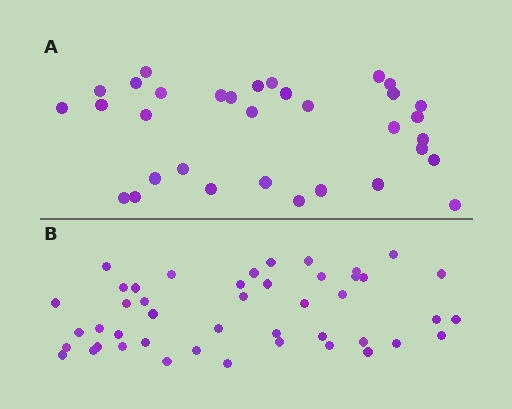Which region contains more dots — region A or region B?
Region B (the bottom region) has more dots.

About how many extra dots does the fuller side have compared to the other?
Region B has roughly 12 or so more dots than region A.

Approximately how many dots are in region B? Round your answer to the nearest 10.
About 40 dots. (The exact count is 45, which rounds to 40.)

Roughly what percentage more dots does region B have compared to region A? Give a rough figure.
About 35% more.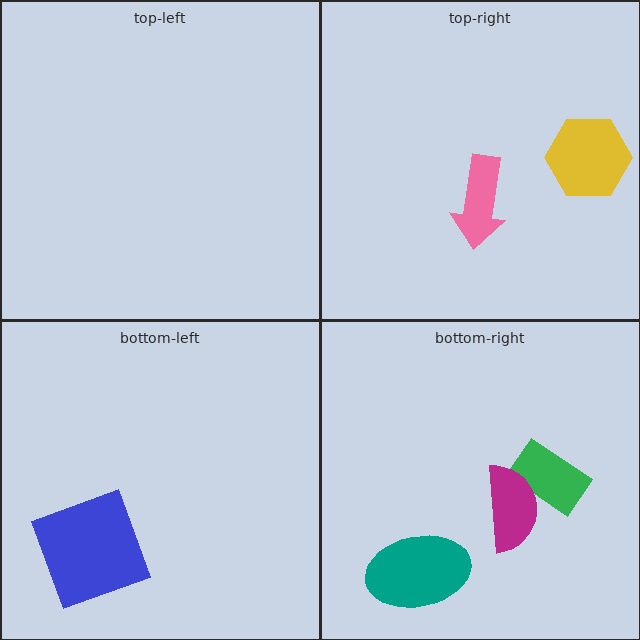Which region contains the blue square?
The bottom-left region.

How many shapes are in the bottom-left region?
1.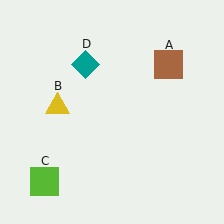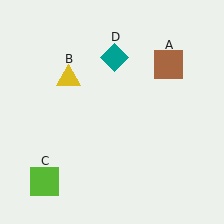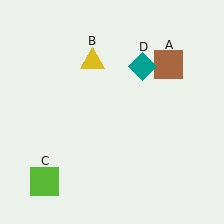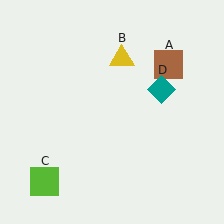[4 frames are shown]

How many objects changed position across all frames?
2 objects changed position: yellow triangle (object B), teal diamond (object D).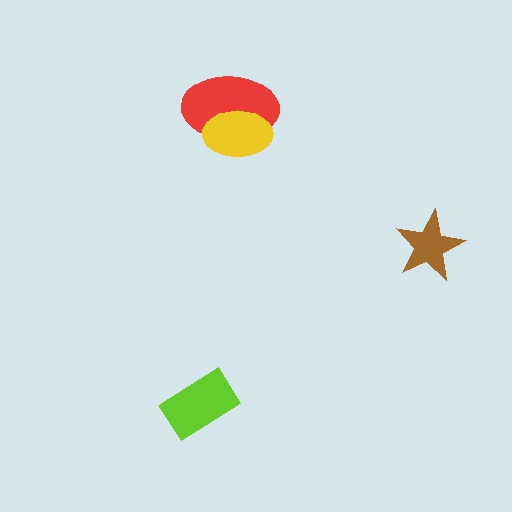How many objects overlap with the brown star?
0 objects overlap with the brown star.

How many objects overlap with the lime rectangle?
0 objects overlap with the lime rectangle.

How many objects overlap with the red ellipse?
1 object overlaps with the red ellipse.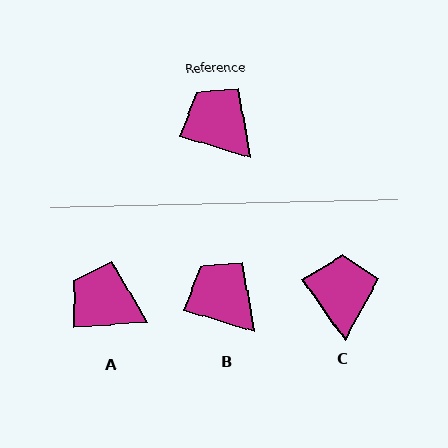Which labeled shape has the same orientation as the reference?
B.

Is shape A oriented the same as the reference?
No, it is off by about 21 degrees.